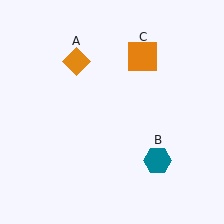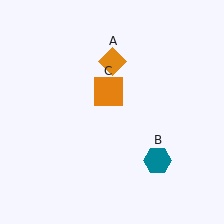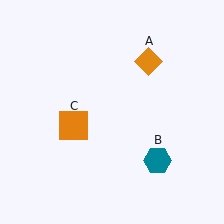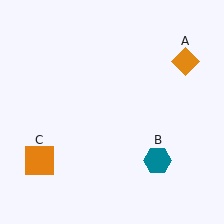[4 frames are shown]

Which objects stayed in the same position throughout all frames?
Teal hexagon (object B) remained stationary.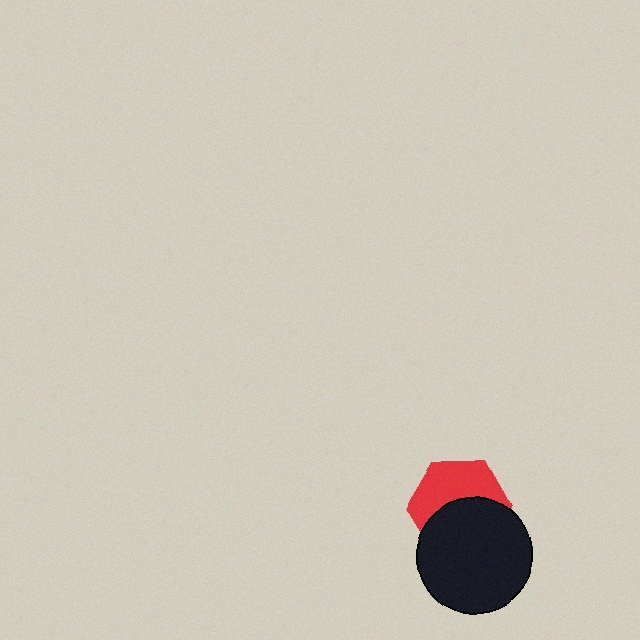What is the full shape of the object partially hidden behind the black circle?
The partially hidden object is a red hexagon.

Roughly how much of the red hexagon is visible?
About half of it is visible (roughly 49%).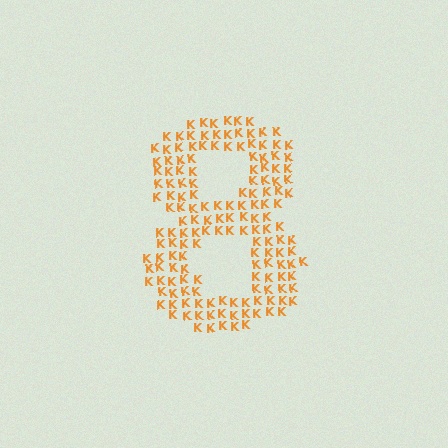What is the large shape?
The large shape is the digit 8.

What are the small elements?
The small elements are letter K's.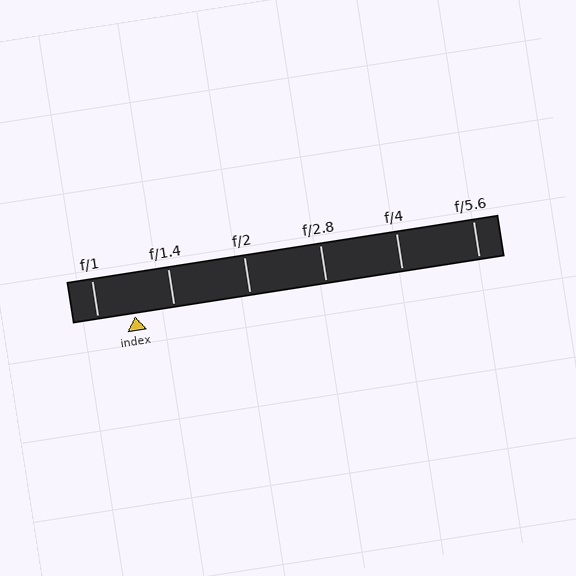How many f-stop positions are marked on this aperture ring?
There are 6 f-stop positions marked.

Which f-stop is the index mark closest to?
The index mark is closest to f/1.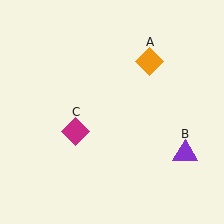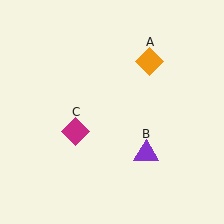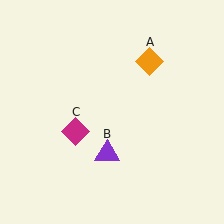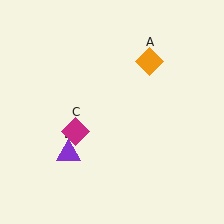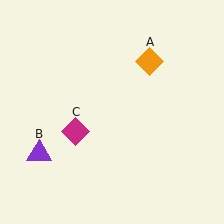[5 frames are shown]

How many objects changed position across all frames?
1 object changed position: purple triangle (object B).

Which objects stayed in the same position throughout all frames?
Orange diamond (object A) and magenta diamond (object C) remained stationary.